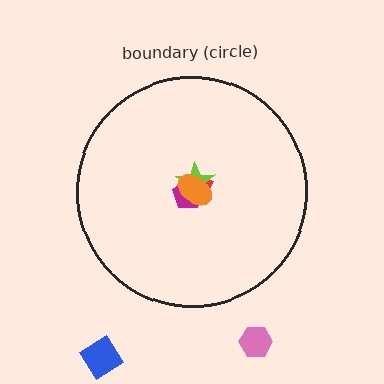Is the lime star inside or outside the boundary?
Inside.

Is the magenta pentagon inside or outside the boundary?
Inside.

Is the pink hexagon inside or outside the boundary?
Outside.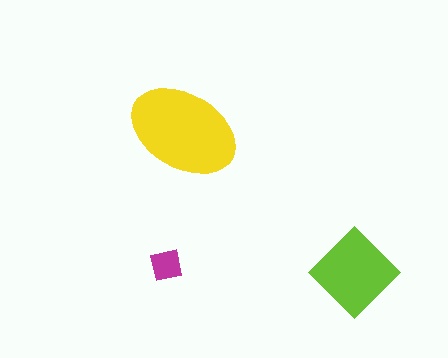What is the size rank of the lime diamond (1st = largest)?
2nd.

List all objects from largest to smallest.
The yellow ellipse, the lime diamond, the magenta square.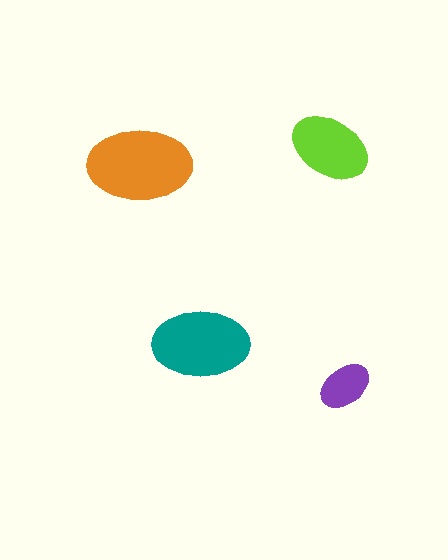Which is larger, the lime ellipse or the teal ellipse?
The teal one.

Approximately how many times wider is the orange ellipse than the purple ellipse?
About 2 times wider.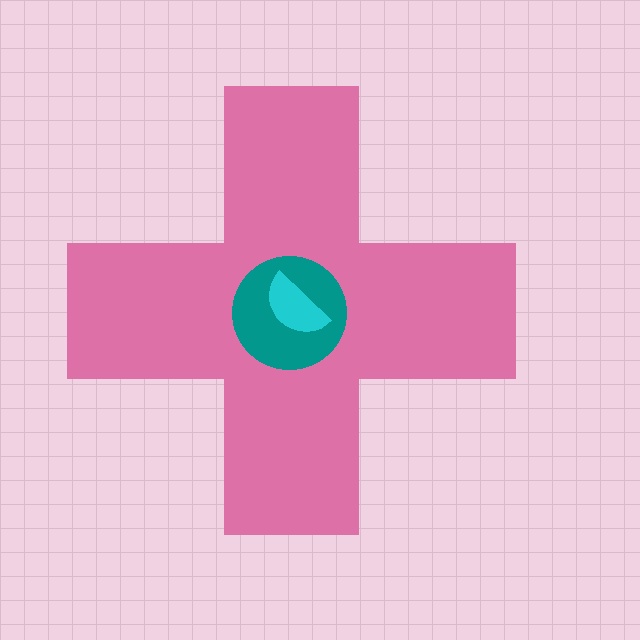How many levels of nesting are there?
3.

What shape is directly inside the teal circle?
The cyan semicircle.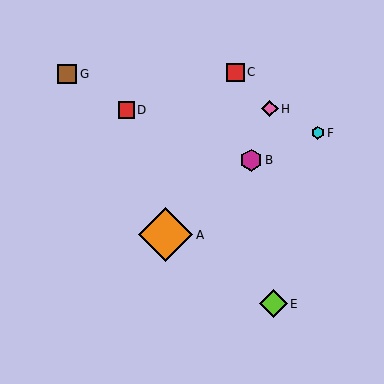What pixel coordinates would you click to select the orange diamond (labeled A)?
Click at (166, 235) to select the orange diamond A.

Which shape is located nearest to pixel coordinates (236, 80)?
The red square (labeled C) at (235, 72) is nearest to that location.